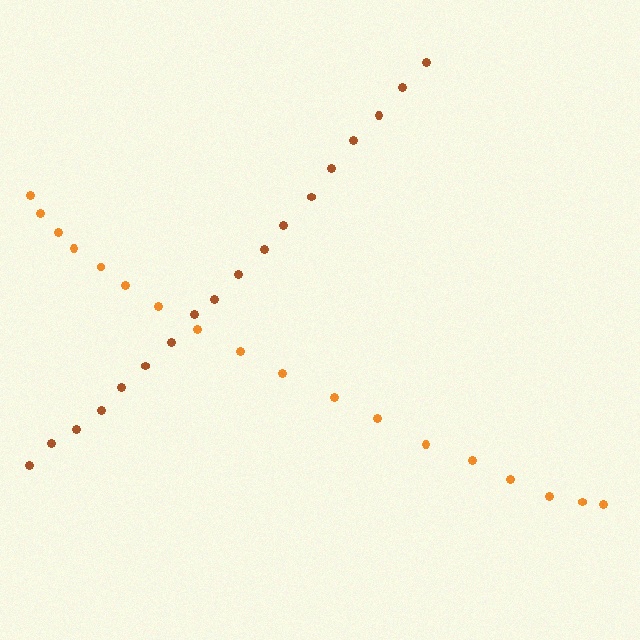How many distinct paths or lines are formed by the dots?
There are 2 distinct paths.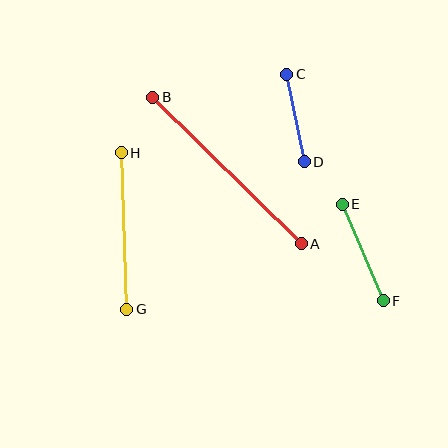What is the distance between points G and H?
The distance is approximately 156 pixels.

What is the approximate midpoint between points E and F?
The midpoint is at approximately (363, 253) pixels.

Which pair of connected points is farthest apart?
Points A and B are farthest apart.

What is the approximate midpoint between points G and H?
The midpoint is at approximately (124, 231) pixels.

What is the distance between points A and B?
The distance is approximately 208 pixels.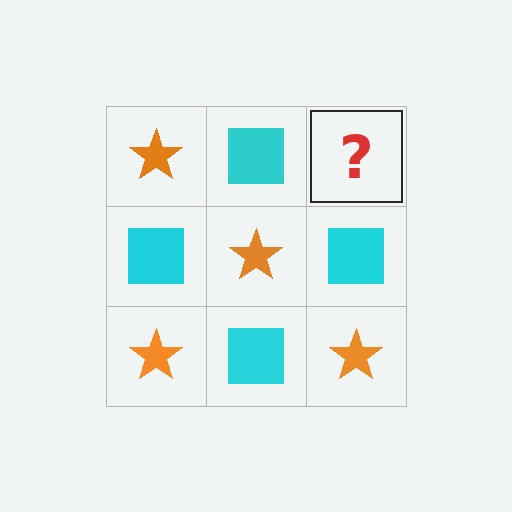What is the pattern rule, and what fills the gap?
The rule is that it alternates orange star and cyan square in a checkerboard pattern. The gap should be filled with an orange star.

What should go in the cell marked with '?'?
The missing cell should contain an orange star.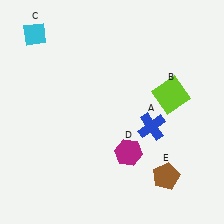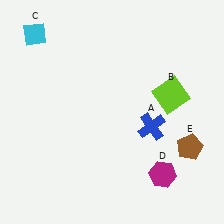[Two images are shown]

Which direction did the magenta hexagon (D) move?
The magenta hexagon (D) moved right.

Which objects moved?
The objects that moved are: the magenta hexagon (D), the brown pentagon (E).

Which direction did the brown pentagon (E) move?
The brown pentagon (E) moved up.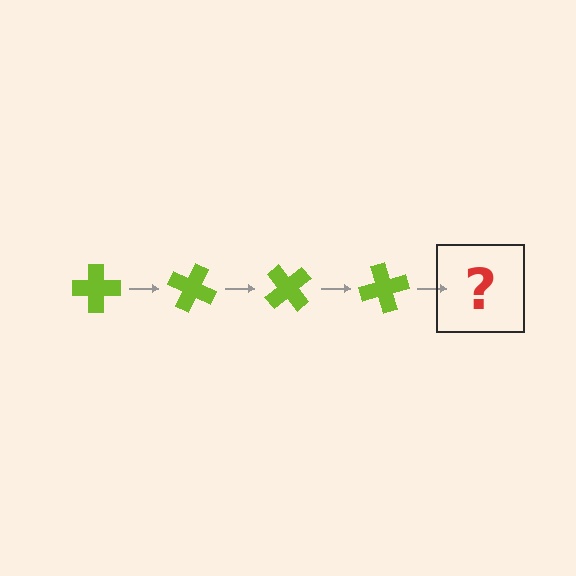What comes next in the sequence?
The next element should be a lime cross rotated 100 degrees.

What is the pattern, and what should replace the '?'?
The pattern is that the cross rotates 25 degrees each step. The '?' should be a lime cross rotated 100 degrees.